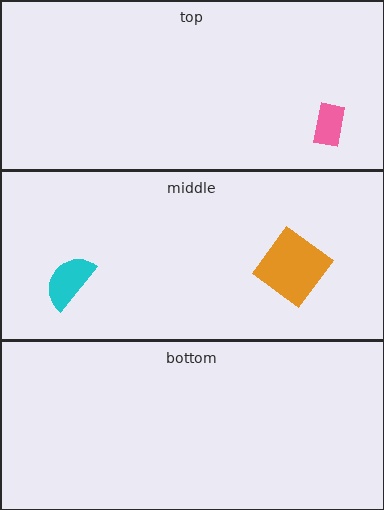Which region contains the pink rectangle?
The top region.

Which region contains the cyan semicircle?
The middle region.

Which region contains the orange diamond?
The middle region.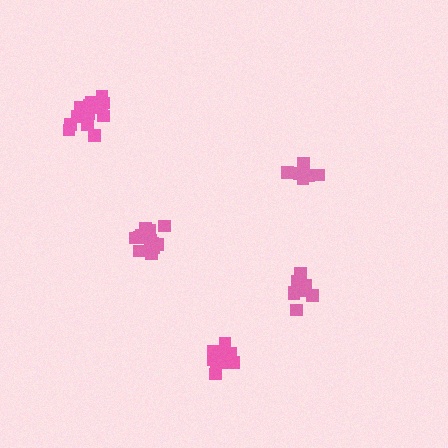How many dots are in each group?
Group 1: 13 dots, Group 2: 12 dots, Group 3: 10 dots, Group 4: 7 dots, Group 5: 13 dots (55 total).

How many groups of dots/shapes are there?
There are 5 groups.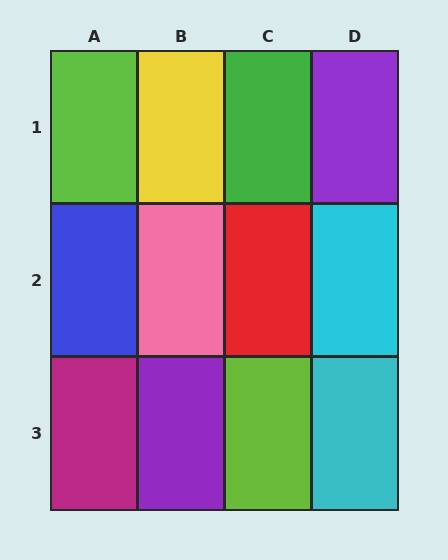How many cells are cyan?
2 cells are cyan.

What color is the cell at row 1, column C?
Green.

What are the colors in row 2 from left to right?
Blue, pink, red, cyan.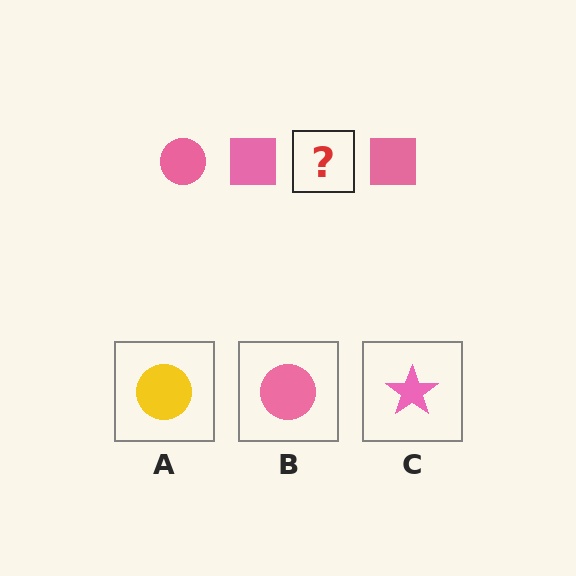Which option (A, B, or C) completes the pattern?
B.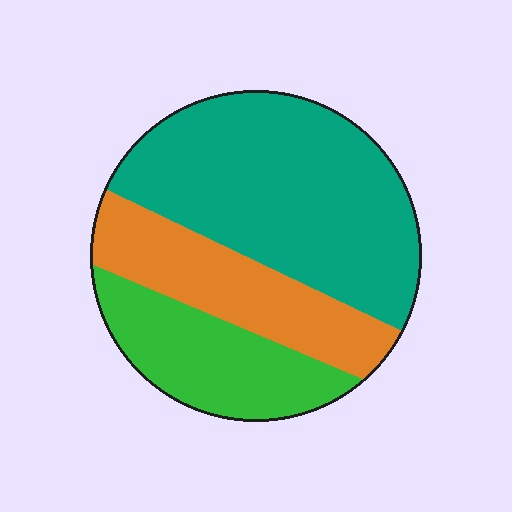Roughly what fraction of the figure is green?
Green covers roughly 25% of the figure.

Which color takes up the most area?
Teal, at roughly 50%.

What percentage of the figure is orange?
Orange covers about 25% of the figure.